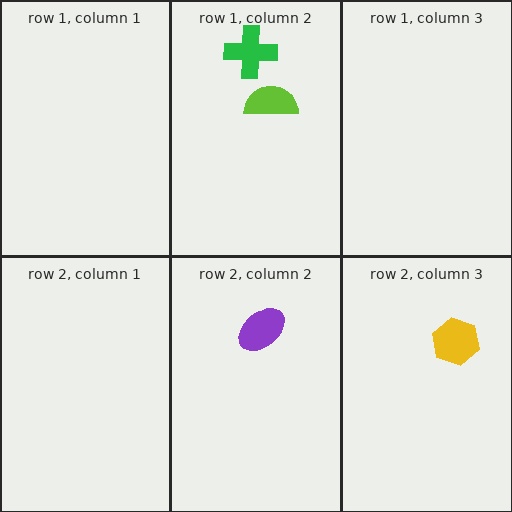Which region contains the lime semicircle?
The row 1, column 2 region.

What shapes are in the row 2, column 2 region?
The purple ellipse.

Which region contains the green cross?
The row 1, column 2 region.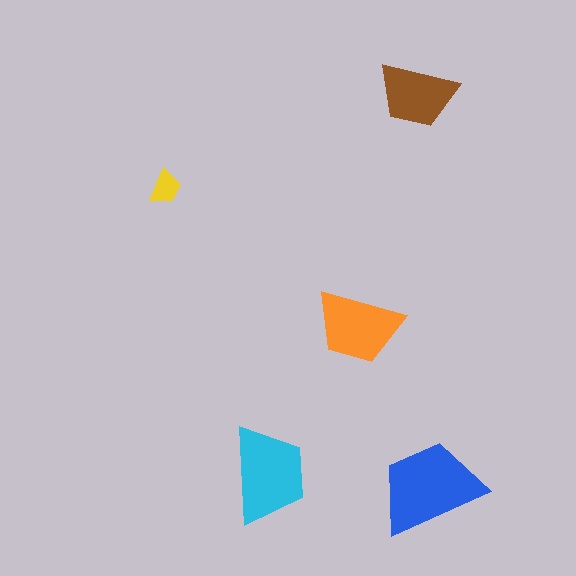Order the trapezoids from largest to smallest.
the blue one, the cyan one, the orange one, the brown one, the yellow one.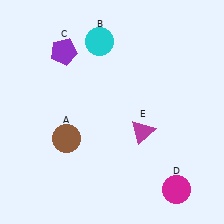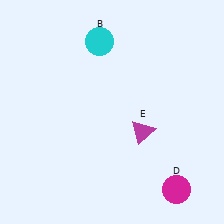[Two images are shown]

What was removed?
The purple pentagon (C), the brown circle (A) were removed in Image 2.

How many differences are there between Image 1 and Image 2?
There are 2 differences between the two images.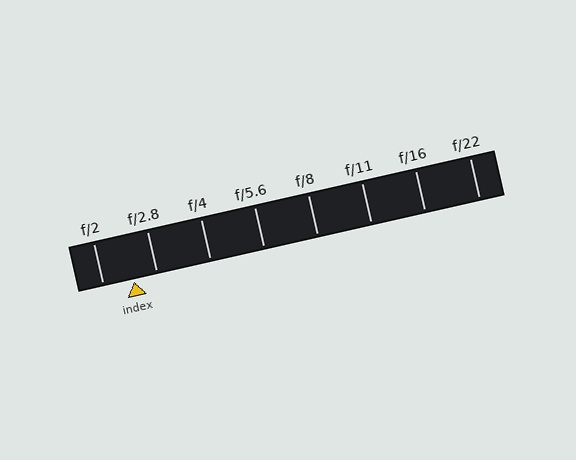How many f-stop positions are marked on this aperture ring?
There are 8 f-stop positions marked.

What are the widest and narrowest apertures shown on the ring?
The widest aperture shown is f/2 and the narrowest is f/22.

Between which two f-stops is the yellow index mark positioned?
The index mark is between f/2 and f/2.8.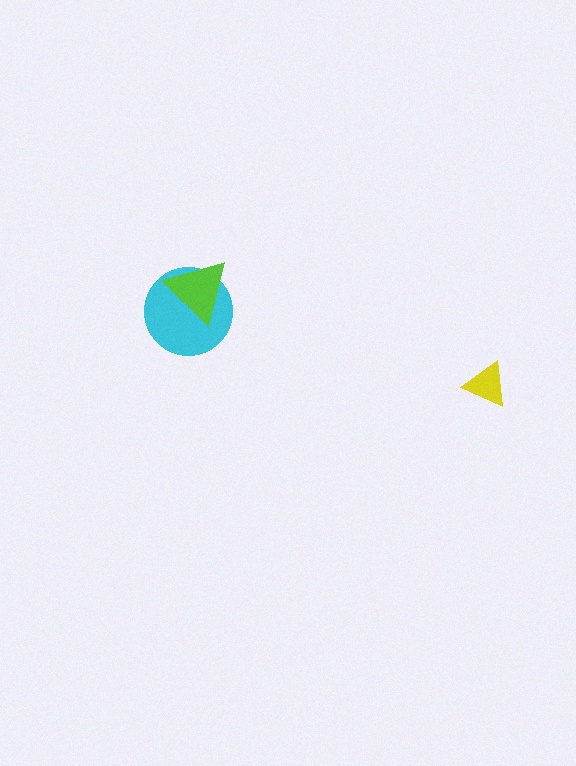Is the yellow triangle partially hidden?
No, no other shape covers it.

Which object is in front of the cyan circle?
The lime triangle is in front of the cyan circle.